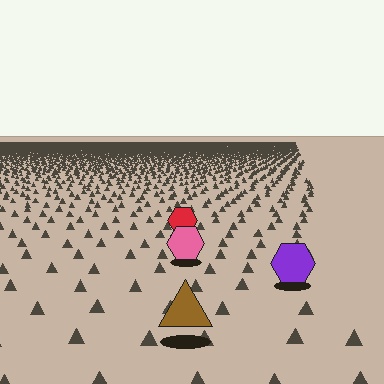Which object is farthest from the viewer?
The red hexagon is farthest from the viewer. It appears smaller and the ground texture around it is denser.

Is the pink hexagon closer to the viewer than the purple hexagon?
No. The purple hexagon is closer — you can tell from the texture gradient: the ground texture is coarser near it.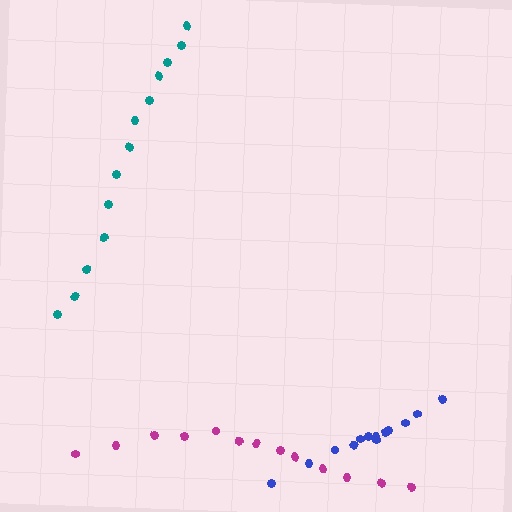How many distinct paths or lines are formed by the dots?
There are 3 distinct paths.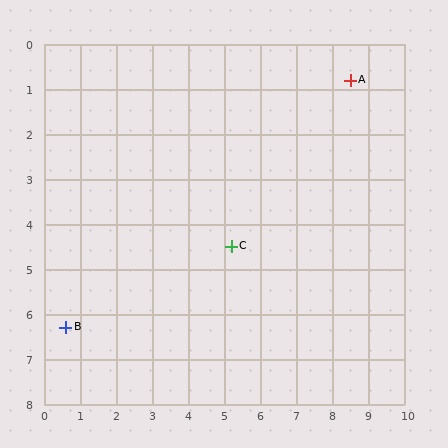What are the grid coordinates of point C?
Point C is at approximately (5.2, 4.5).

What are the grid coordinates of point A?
Point A is at approximately (8.5, 0.8).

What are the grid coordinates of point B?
Point B is at approximately (0.6, 6.3).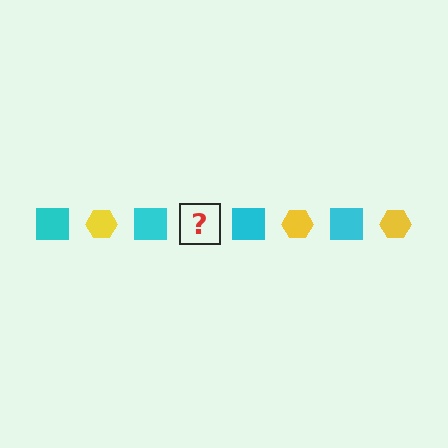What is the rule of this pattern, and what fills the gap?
The rule is that the pattern alternates between cyan square and yellow hexagon. The gap should be filled with a yellow hexagon.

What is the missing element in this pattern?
The missing element is a yellow hexagon.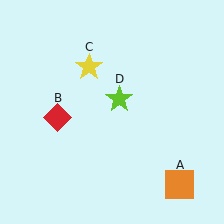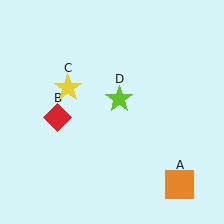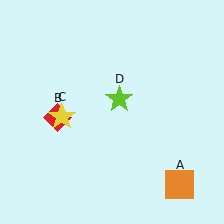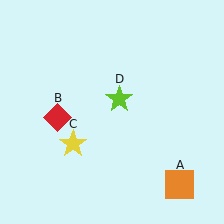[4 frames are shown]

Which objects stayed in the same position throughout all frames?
Orange square (object A) and red diamond (object B) and lime star (object D) remained stationary.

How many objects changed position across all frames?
1 object changed position: yellow star (object C).